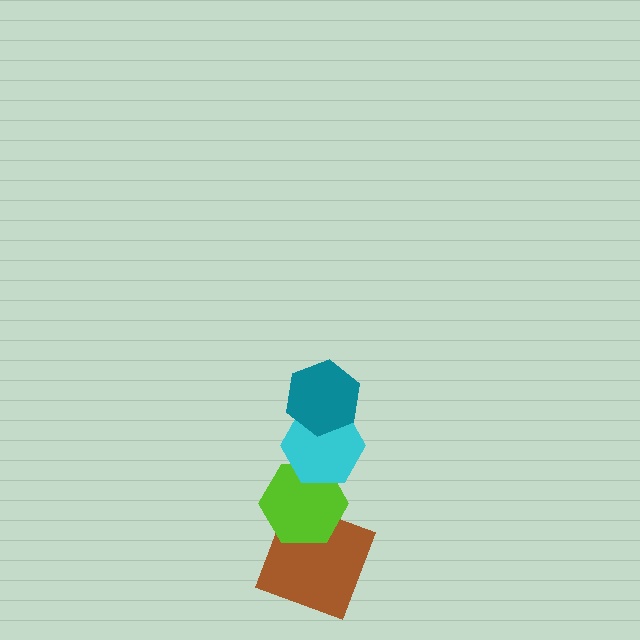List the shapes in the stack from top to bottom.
From top to bottom: the teal hexagon, the cyan hexagon, the lime hexagon, the brown square.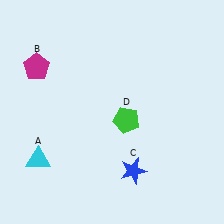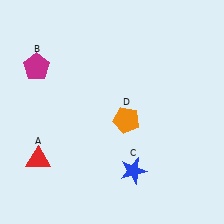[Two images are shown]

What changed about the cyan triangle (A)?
In Image 1, A is cyan. In Image 2, it changed to red.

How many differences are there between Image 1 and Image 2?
There are 2 differences between the two images.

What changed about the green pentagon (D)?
In Image 1, D is green. In Image 2, it changed to orange.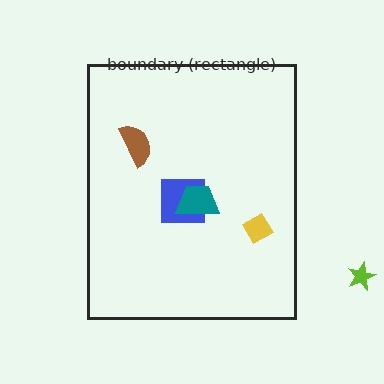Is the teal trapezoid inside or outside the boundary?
Inside.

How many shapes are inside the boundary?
4 inside, 1 outside.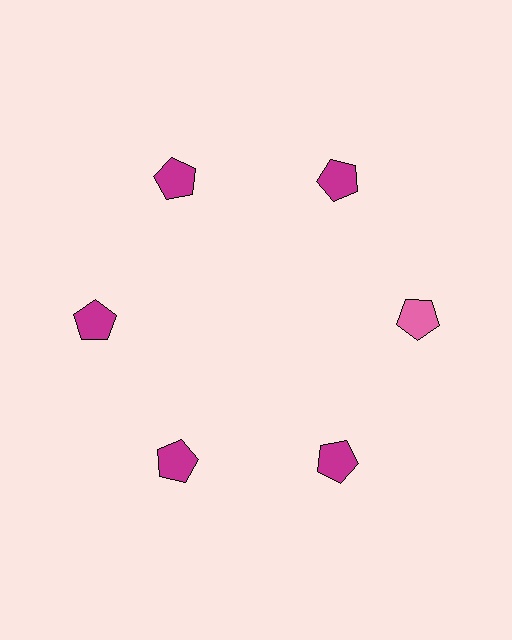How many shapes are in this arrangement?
There are 6 shapes arranged in a ring pattern.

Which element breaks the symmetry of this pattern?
The pink pentagon at roughly the 3 o'clock position breaks the symmetry. All other shapes are magenta pentagons.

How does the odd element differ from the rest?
It has a different color: pink instead of magenta.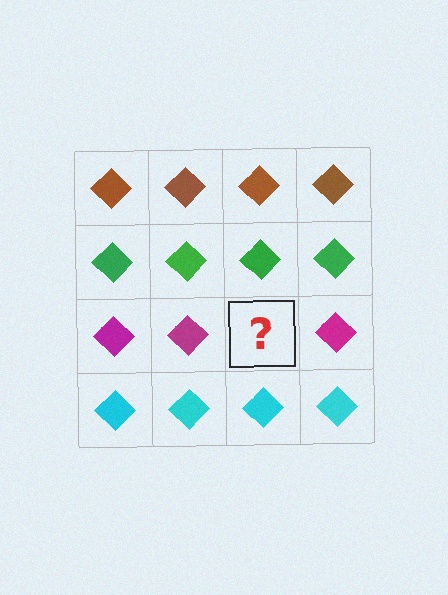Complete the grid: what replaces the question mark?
The question mark should be replaced with a magenta diamond.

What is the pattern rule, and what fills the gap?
The rule is that each row has a consistent color. The gap should be filled with a magenta diamond.